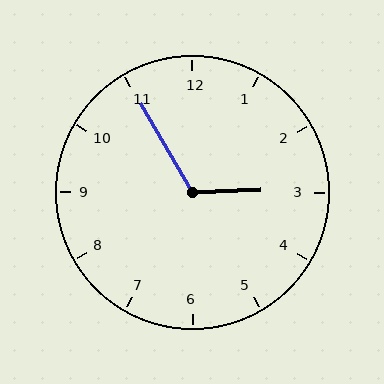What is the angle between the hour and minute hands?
Approximately 118 degrees.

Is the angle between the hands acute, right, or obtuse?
It is obtuse.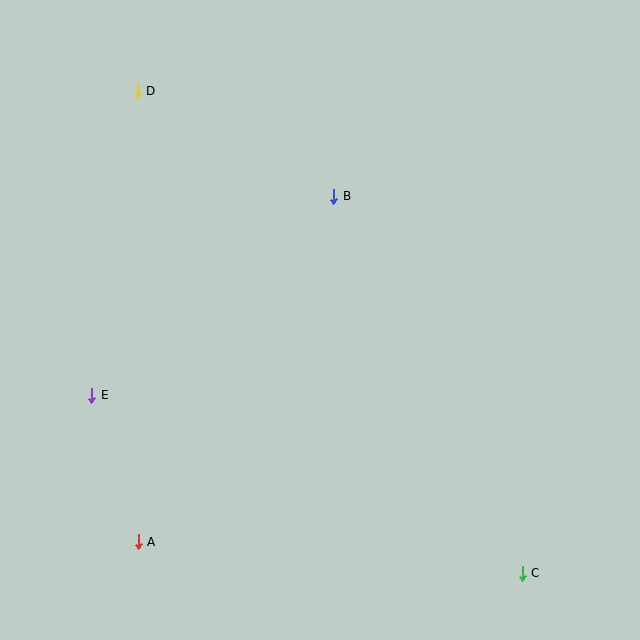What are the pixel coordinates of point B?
Point B is at (334, 196).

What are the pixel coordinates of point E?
Point E is at (92, 395).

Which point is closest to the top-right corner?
Point B is closest to the top-right corner.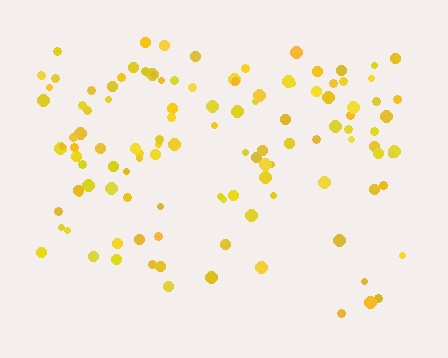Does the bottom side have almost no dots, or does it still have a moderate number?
Still a moderate number, just noticeably fewer than the top.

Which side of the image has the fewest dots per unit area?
The bottom.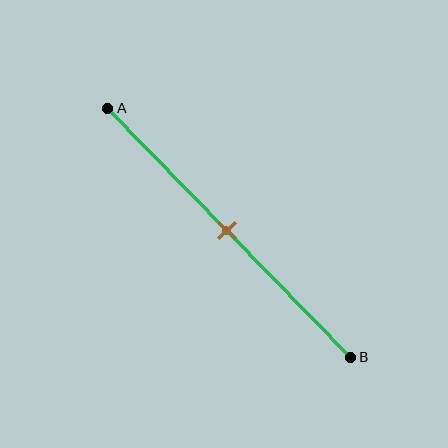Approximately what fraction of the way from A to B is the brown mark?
The brown mark is approximately 50% of the way from A to B.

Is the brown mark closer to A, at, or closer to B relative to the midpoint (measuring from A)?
The brown mark is approximately at the midpoint of segment AB.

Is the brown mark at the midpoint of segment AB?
Yes, the mark is approximately at the midpoint.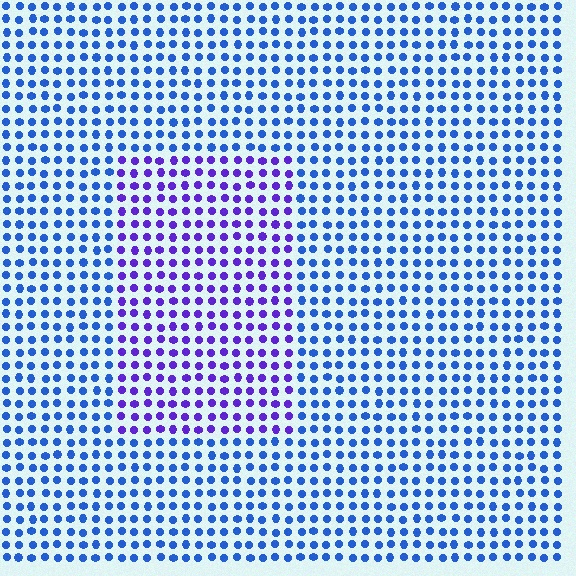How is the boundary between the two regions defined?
The boundary is defined purely by a slight shift in hue (about 41 degrees). Spacing, size, and orientation are identical on both sides.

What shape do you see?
I see a rectangle.